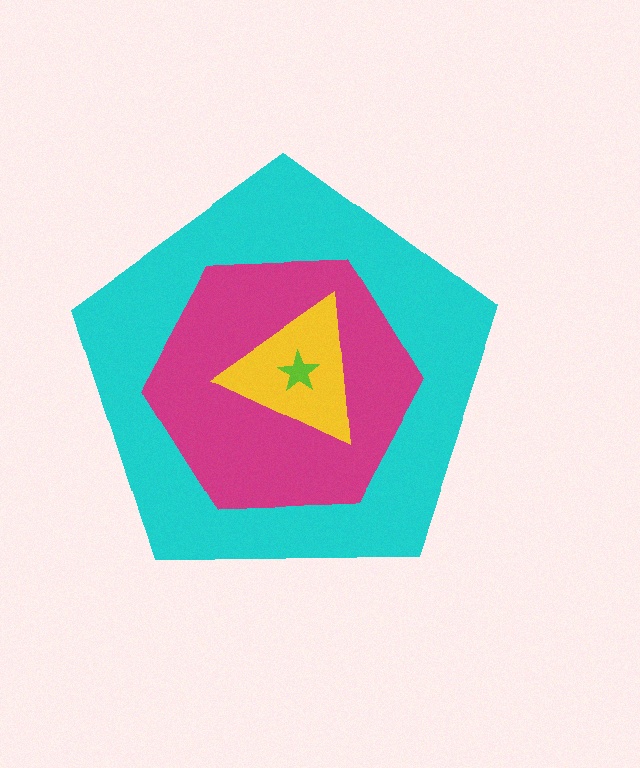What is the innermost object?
The lime star.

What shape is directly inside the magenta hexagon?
The yellow triangle.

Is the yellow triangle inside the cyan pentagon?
Yes.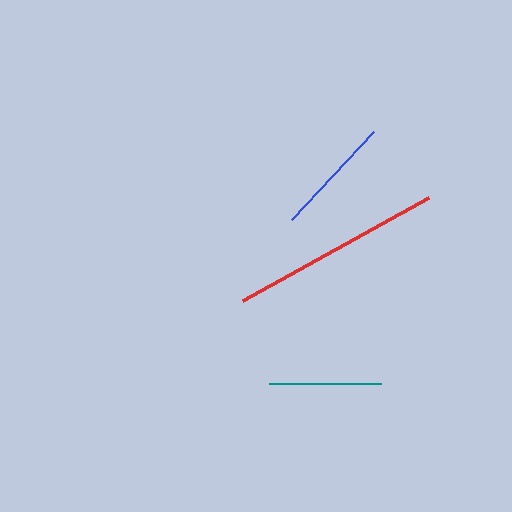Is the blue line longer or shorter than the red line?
The red line is longer than the blue line.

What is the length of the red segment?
The red segment is approximately 213 pixels long.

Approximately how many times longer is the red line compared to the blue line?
The red line is approximately 1.8 times the length of the blue line.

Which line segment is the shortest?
The teal line is the shortest at approximately 112 pixels.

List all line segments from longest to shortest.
From longest to shortest: red, blue, teal.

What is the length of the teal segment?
The teal segment is approximately 112 pixels long.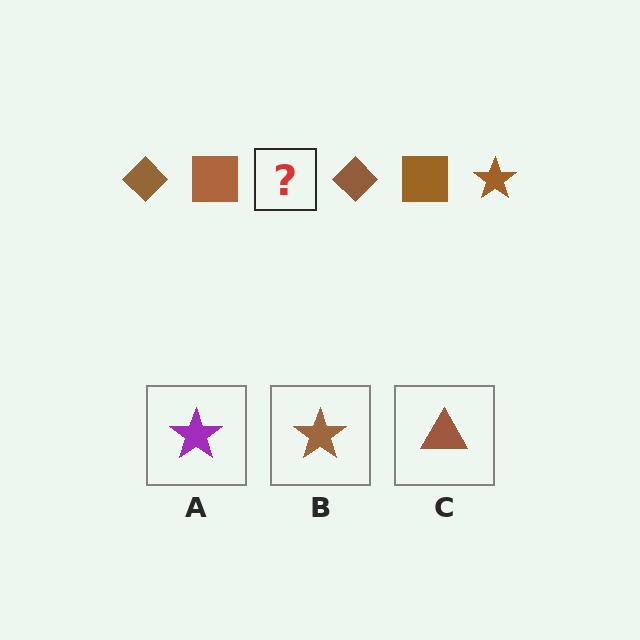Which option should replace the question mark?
Option B.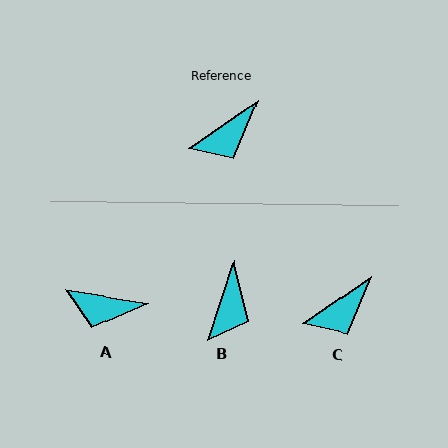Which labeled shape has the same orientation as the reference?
C.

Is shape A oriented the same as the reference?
No, it is off by about 44 degrees.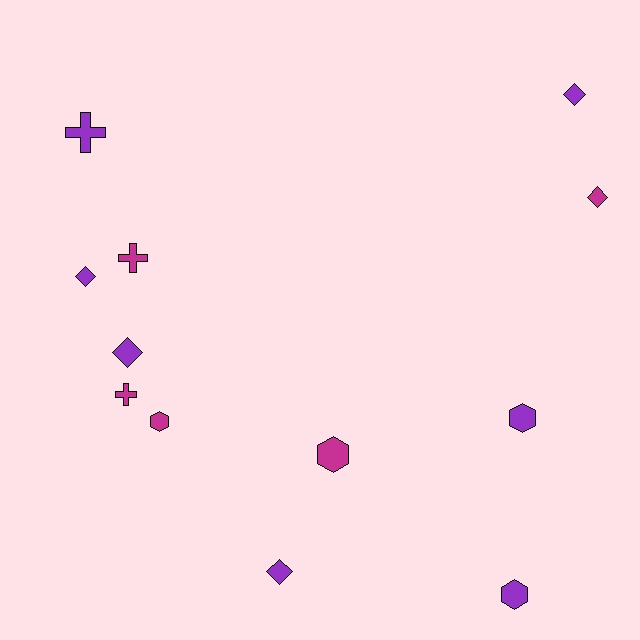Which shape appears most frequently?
Diamond, with 5 objects.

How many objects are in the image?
There are 12 objects.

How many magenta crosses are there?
There are 2 magenta crosses.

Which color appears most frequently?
Purple, with 7 objects.